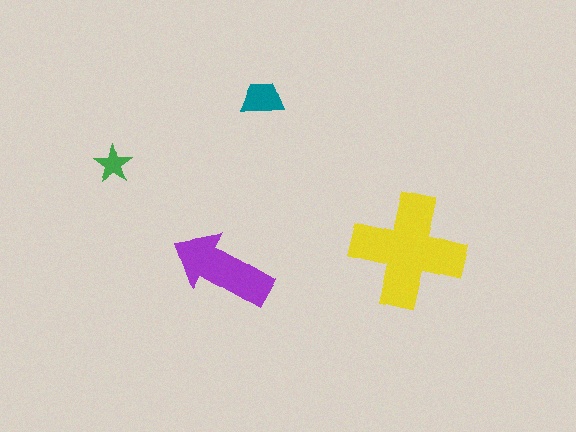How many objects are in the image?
There are 4 objects in the image.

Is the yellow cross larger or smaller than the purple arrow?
Larger.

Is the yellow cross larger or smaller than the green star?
Larger.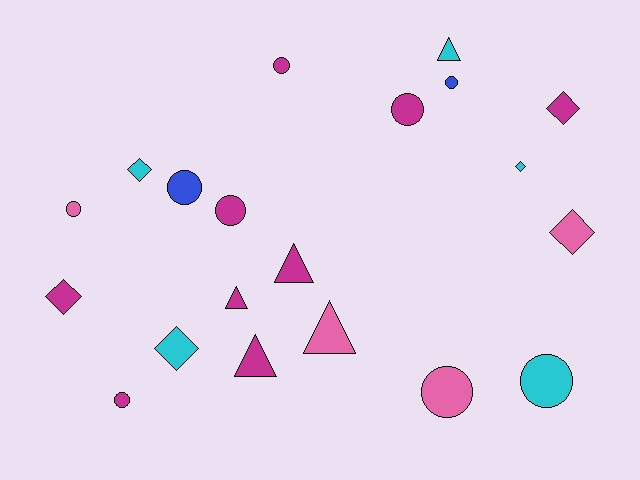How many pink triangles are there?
There is 1 pink triangle.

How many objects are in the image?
There are 20 objects.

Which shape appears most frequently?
Circle, with 9 objects.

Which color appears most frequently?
Magenta, with 9 objects.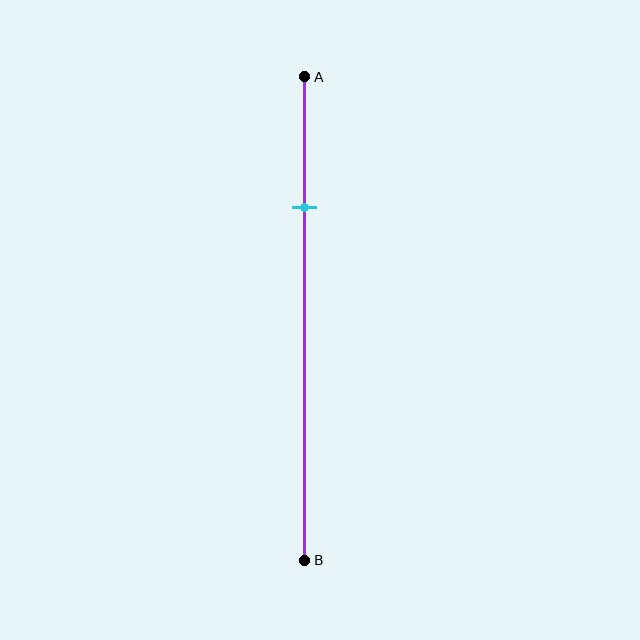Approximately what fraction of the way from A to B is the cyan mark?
The cyan mark is approximately 25% of the way from A to B.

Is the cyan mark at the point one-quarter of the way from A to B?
Yes, the mark is approximately at the one-quarter point.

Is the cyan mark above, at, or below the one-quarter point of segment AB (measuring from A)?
The cyan mark is approximately at the one-quarter point of segment AB.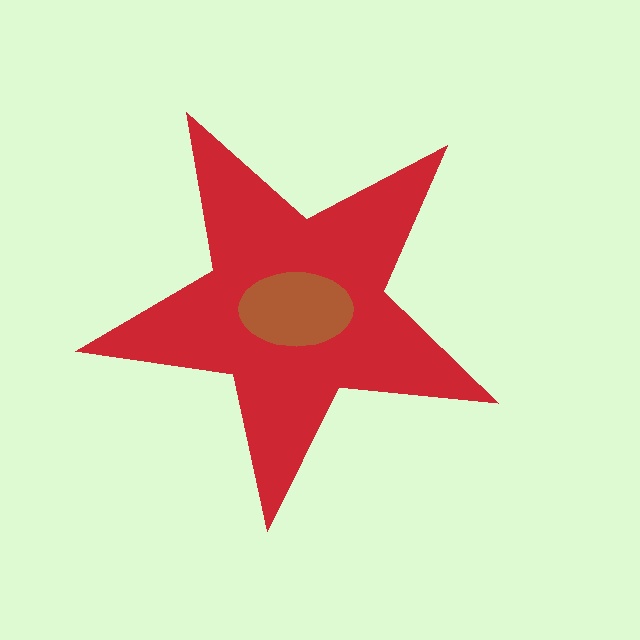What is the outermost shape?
The red star.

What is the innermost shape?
The brown ellipse.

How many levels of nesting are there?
2.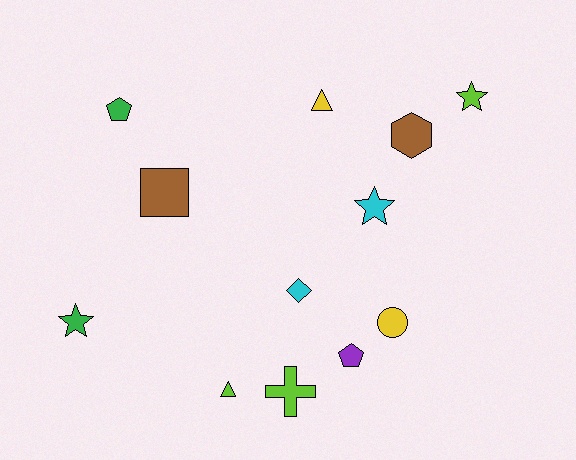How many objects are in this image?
There are 12 objects.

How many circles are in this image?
There is 1 circle.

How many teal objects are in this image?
There are no teal objects.